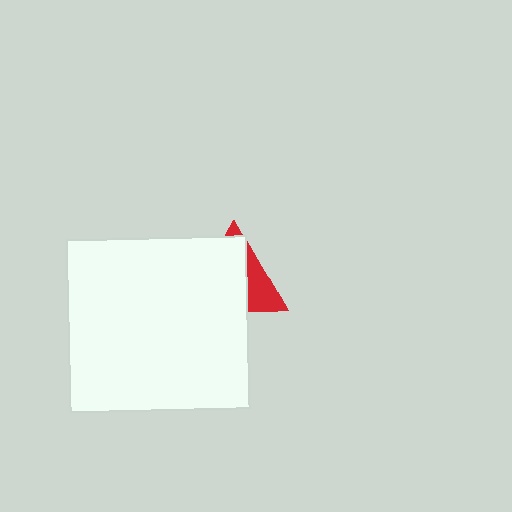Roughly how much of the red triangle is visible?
A small part of it is visible (roughly 32%).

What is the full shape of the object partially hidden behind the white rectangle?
The partially hidden object is a red triangle.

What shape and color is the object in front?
The object in front is a white rectangle.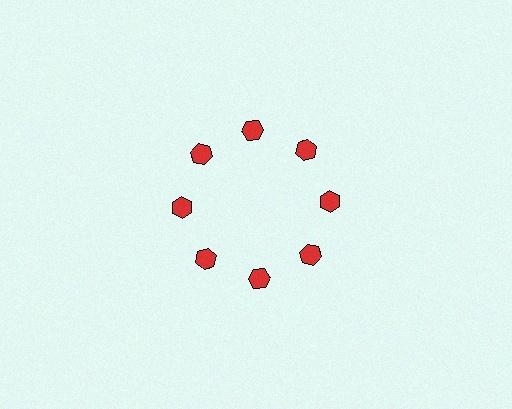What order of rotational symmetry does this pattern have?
This pattern has 8-fold rotational symmetry.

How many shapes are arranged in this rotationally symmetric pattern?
There are 8 shapes, arranged in 8 groups of 1.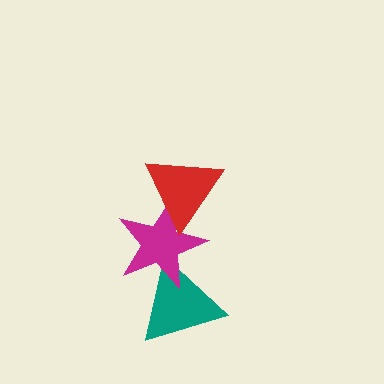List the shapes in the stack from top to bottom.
From top to bottom: the red triangle, the magenta star, the teal triangle.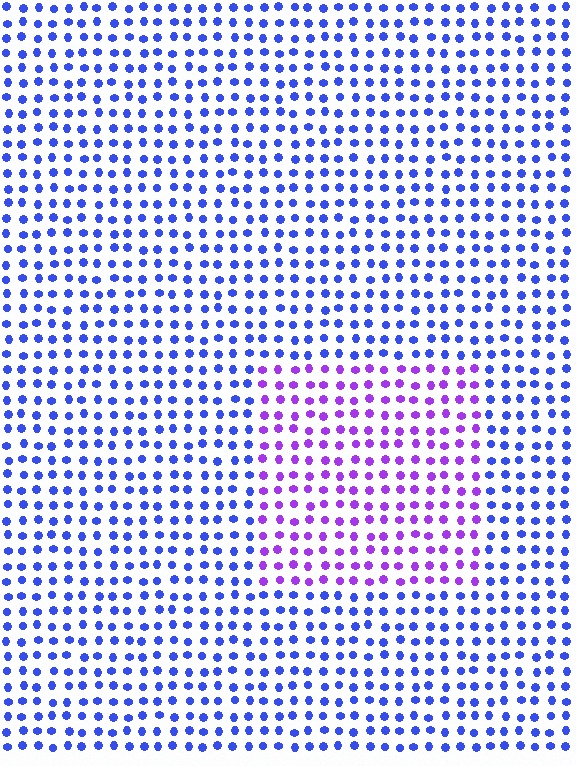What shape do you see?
I see a rectangle.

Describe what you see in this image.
The image is filled with small blue elements in a uniform arrangement. A rectangle-shaped region is visible where the elements are tinted to a slightly different hue, forming a subtle color boundary.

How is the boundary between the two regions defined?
The boundary is defined purely by a slight shift in hue (about 44 degrees). Spacing, size, and orientation are identical on both sides.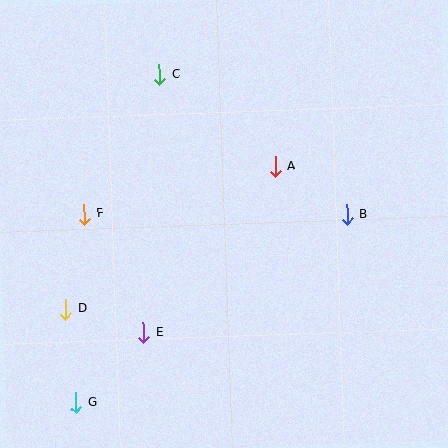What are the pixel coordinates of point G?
Point G is at (76, 403).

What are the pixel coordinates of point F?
Point F is at (85, 214).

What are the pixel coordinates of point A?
Point A is at (275, 167).